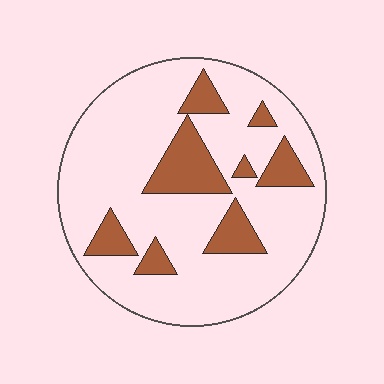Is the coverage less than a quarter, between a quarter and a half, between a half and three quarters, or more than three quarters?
Less than a quarter.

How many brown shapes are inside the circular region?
8.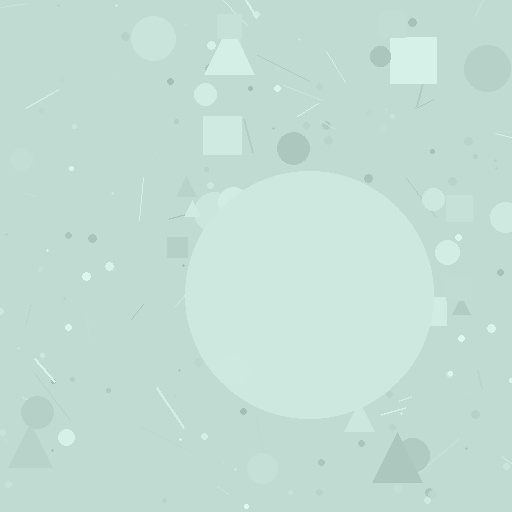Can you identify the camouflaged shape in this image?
The camouflaged shape is a circle.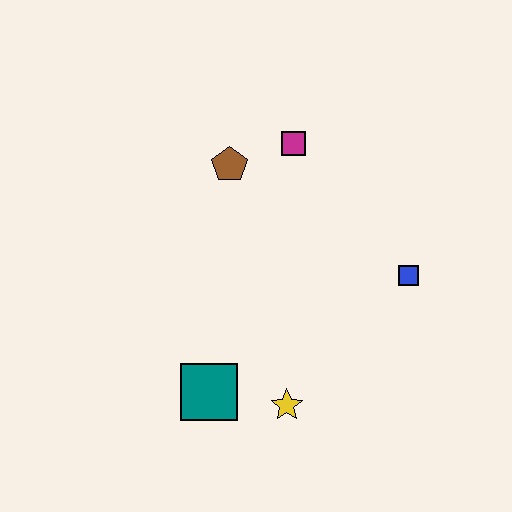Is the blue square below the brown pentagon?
Yes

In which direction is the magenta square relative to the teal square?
The magenta square is above the teal square.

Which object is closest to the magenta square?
The brown pentagon is closest to the magenta square.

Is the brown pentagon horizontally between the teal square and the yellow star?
Yes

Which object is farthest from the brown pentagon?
The yellow star is farthest from the brown pentagon.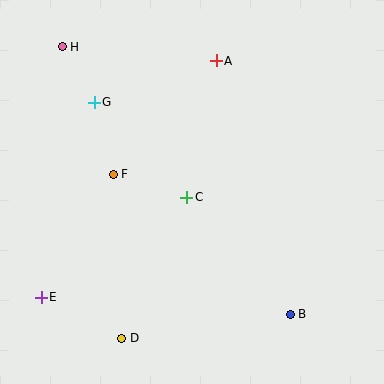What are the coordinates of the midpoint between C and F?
The midpoint between C and F is at (150, 186).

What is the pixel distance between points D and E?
The distance between D and E is 90 pixels.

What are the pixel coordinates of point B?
Point B is at (290, 314).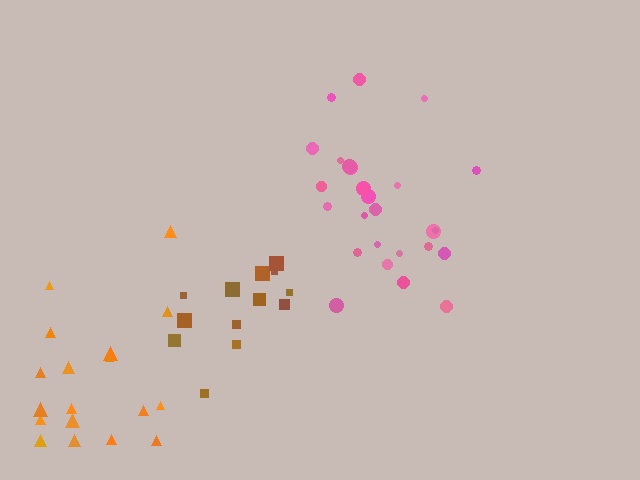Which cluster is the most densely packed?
Pink.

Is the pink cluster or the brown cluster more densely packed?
Pink.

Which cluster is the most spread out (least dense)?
Orange.